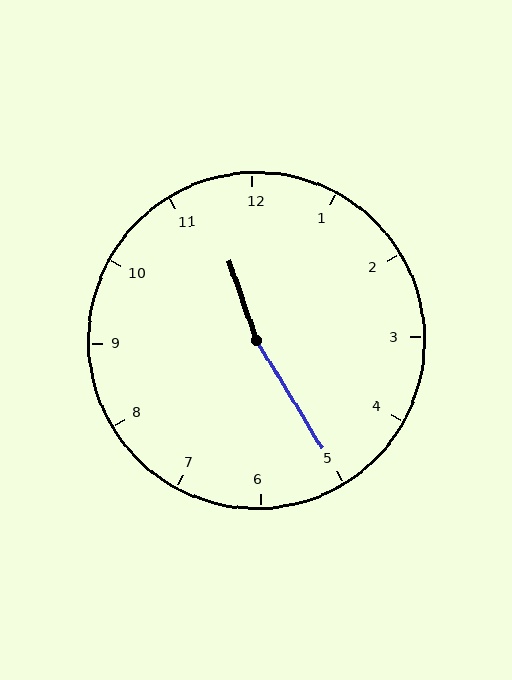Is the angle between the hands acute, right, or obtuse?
It is obtuse.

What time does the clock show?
11:25.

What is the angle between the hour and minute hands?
Approximately 168 degrees.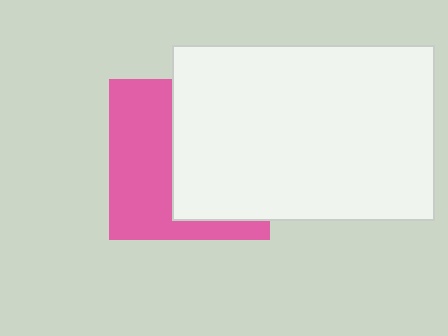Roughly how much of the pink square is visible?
About half of it is visible (roughly 46%).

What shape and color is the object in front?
The object in front is a white rectangle.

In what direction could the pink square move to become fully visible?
The pink square could move left. That would shift it out from behind the white rectangle entirely.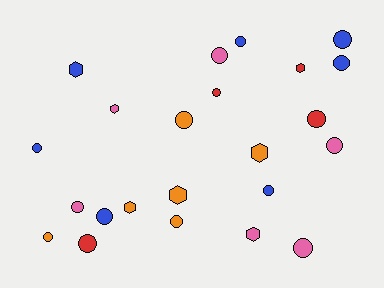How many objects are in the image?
There are 23 objects.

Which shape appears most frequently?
Circle, with 16 objects.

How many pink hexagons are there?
There are 2 pink hexagons.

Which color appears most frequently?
Blue, with 7 objects.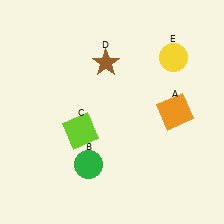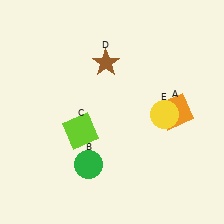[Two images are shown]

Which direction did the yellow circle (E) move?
The yellow circle (E) moved down.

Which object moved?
The yellow circle (E) moved down.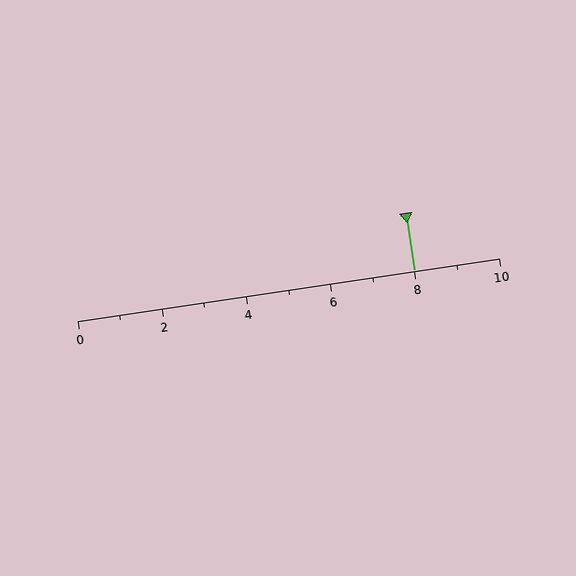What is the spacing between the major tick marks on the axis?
The major ticks are spaced 2 apart.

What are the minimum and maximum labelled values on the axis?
The axis runs from 0 to 10.